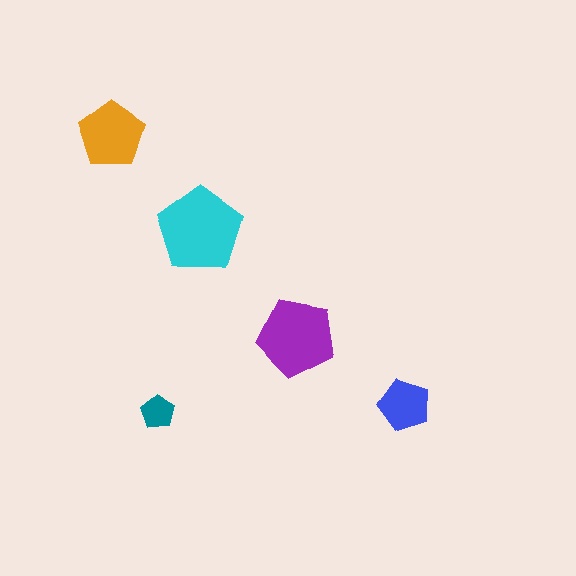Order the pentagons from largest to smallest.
the cyan one, the purple one, the orange one, the blue one, the teal one.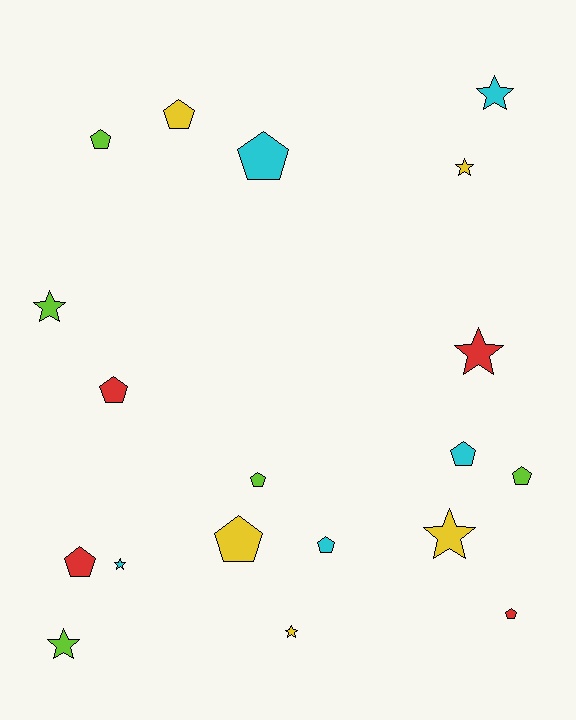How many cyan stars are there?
There are 2 cyan stars.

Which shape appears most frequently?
Pentagon, with 11 objects.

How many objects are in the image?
There are 19 objects.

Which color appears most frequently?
Yellow, with 5 objects.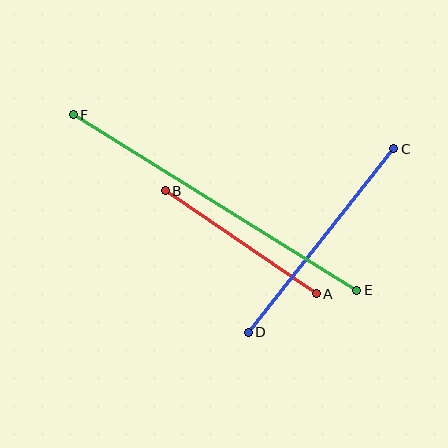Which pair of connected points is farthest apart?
Points E and F are farthest apart.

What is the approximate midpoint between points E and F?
The midpoint is at approximately (215, 203) pixels.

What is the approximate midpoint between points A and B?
The midpoint is at approximately (241, 242) pixels.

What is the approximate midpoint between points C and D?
The midpoint is at approximately (321, 240) pixels.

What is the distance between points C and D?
The distance is approximately 234 pixels.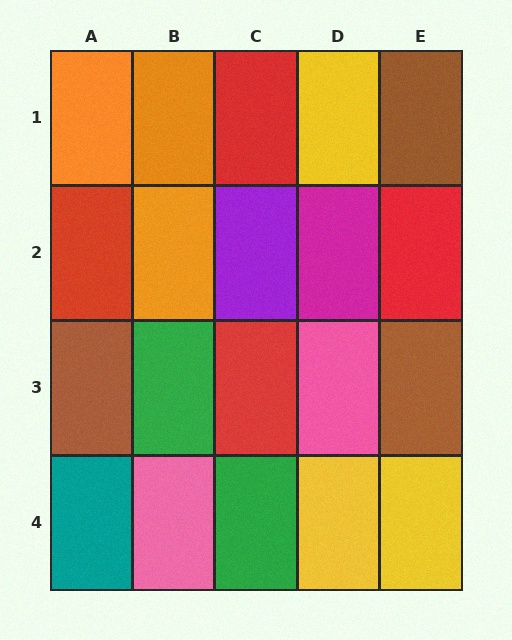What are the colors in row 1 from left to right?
Orange, orange, red, yellow, brown.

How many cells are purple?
1 cell is purple.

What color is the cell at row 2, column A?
Red.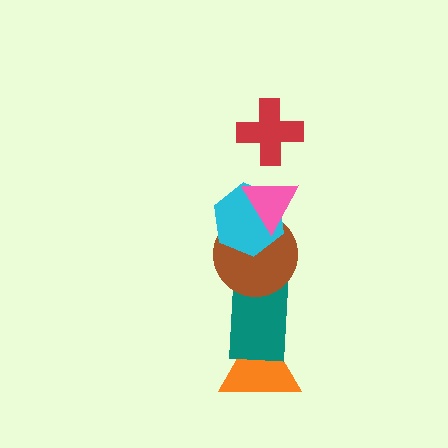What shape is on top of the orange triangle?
The teal rectangle is on top of the orange triangle.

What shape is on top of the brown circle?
The cyan hexagon is on top of the brown circle.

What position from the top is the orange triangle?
The orange triangle is 6th from the top.